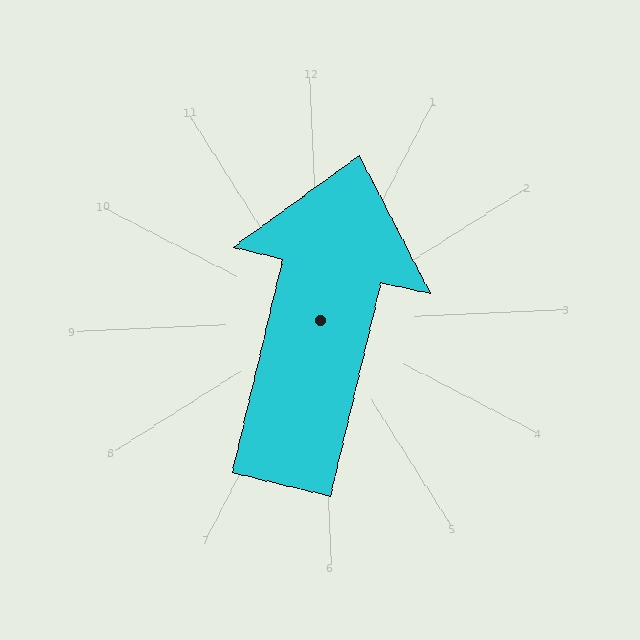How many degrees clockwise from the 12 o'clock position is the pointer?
Approximately 16 degrees.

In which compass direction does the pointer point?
North.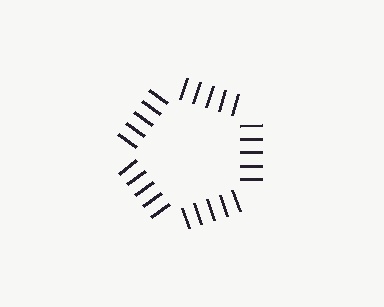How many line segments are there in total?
25 — 5 along each of the 5 edges.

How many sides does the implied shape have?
5 sides — the line-ends trace a pentagon.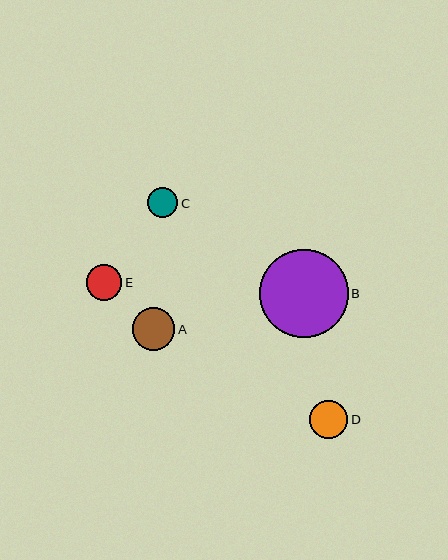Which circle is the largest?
Circle B is the largest with a size of approximately 89 pixels.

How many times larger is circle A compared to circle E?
Circle A is approximately 1.2 times the size of circle E.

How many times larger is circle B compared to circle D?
Circle B is approximately 2.3 times the size of circle D.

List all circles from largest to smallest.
From largest to smallest: B, A, D, E, C.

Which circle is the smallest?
Circle C is the smallest with a size of approximately 30 pixels.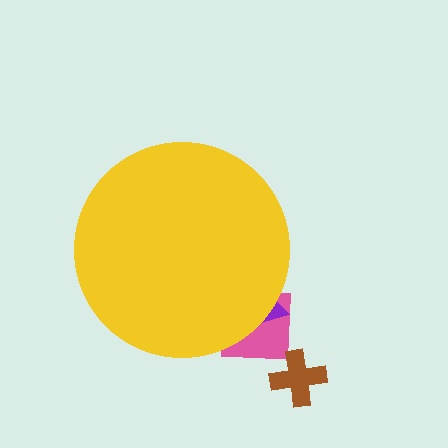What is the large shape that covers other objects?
A yellow circle.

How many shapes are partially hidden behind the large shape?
2 shapes are partially hidden.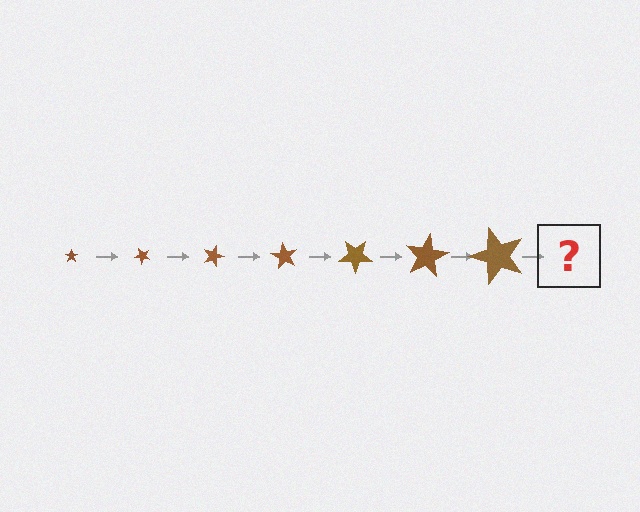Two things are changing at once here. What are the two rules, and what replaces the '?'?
The two rules are that the star grows larger each step and it rotates 45 degrees each step. The '?' should be a star, larger than the previous one and rotated 315 degrees from the start.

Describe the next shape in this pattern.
It should be a star, larger than the previous one and rotated 315 degrees from the start.